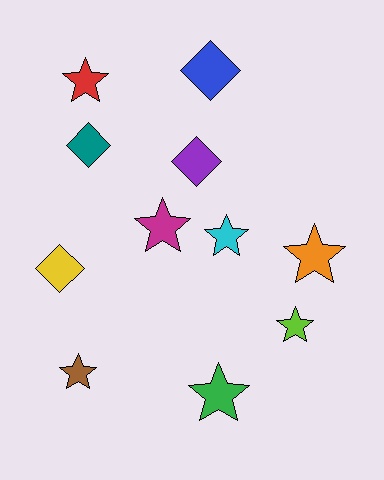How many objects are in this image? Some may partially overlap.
There are 11 objects.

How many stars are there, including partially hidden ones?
There are 7 stars.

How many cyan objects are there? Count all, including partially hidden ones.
There is 1 cyan object.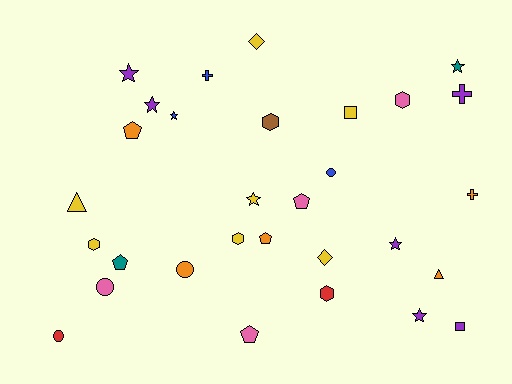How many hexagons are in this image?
There are 5 hexagons.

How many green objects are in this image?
There are no green objects.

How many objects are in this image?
There are 30 objects.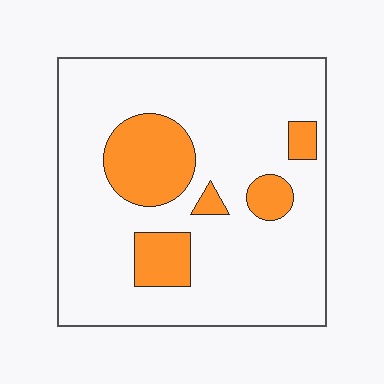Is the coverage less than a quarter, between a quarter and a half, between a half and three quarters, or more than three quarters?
Less than a quarter.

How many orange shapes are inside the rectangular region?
5.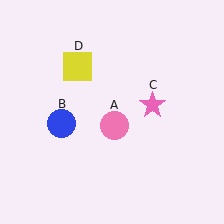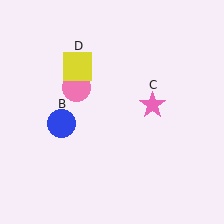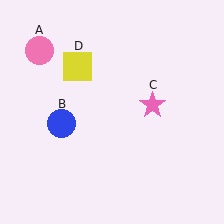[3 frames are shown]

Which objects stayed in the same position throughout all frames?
Blue circle (object B) and pink star (object C) and yellow square (object D) remained stationary.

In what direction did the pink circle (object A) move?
The pink circle (object A) moved up and to the left.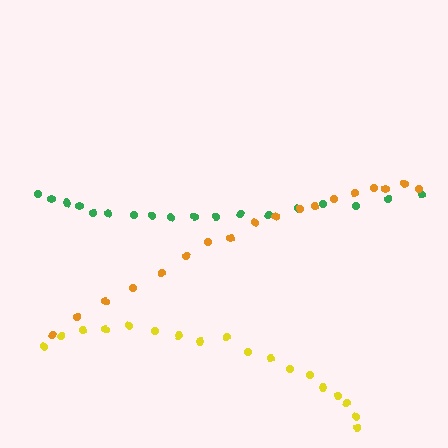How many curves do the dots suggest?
There are 3 distinct paths.